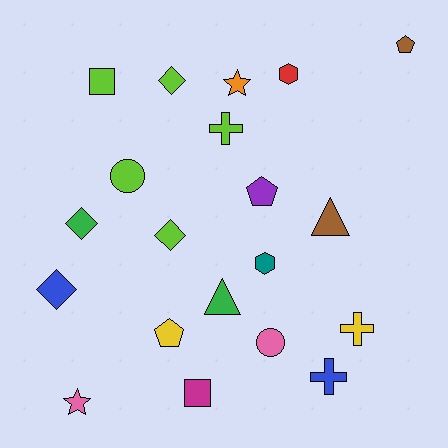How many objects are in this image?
There are 20 objects.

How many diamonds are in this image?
There are 4 diamonds.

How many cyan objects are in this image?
There are no cyan objects.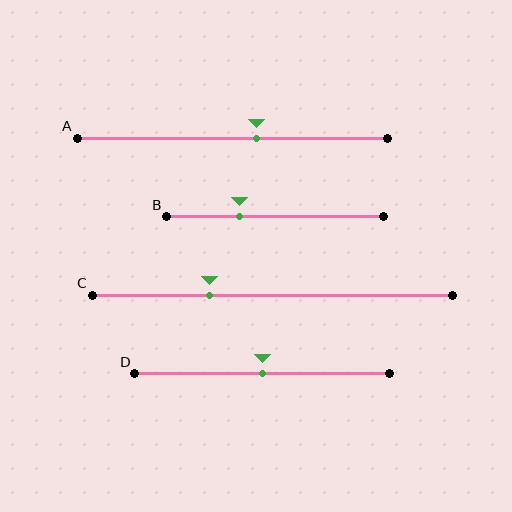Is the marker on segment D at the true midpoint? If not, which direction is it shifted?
Yes, the marker on segment D is at the true midpoint.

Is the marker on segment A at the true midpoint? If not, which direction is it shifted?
No, the marker on segment A is shifted to the right by about 8% of the segment length.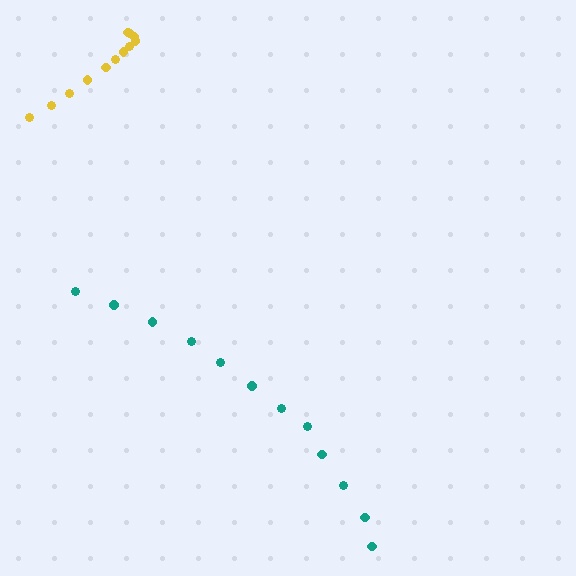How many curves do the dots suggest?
There are 2 distinct paths.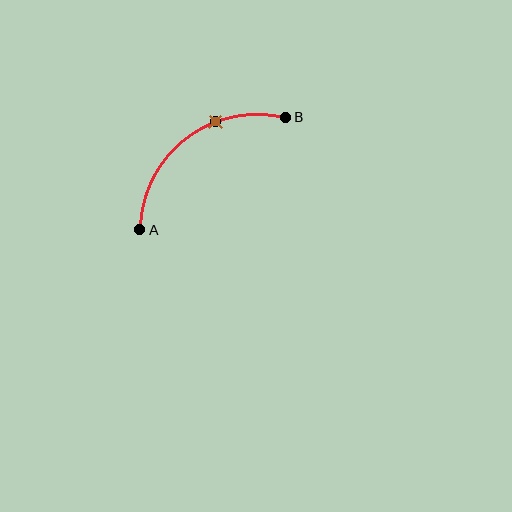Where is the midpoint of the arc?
The arc midpoint is the point on the curve farthest from the straight line joining A and B. It sits above and to the left of that line.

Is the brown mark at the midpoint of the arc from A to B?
No. The brown mark lies on the arc but is closer to endpoint B. The arc midpoint would be at the point on the curve equidistant along the arc from both A and B.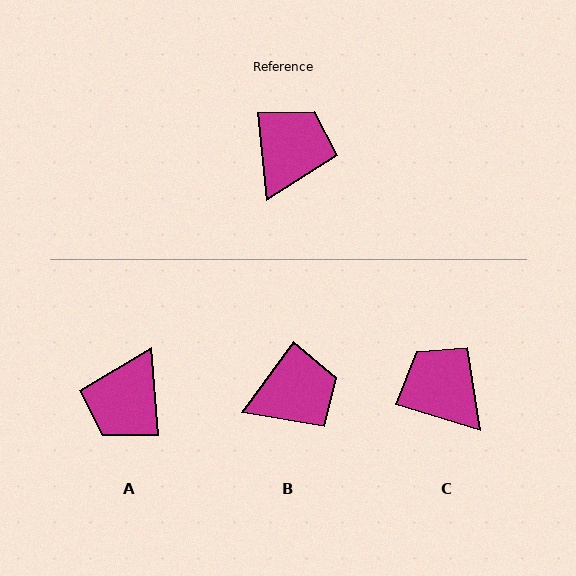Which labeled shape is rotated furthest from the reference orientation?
A, about 179 degrees away.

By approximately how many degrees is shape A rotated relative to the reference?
Approximately 179 degrees counter-clockwise.